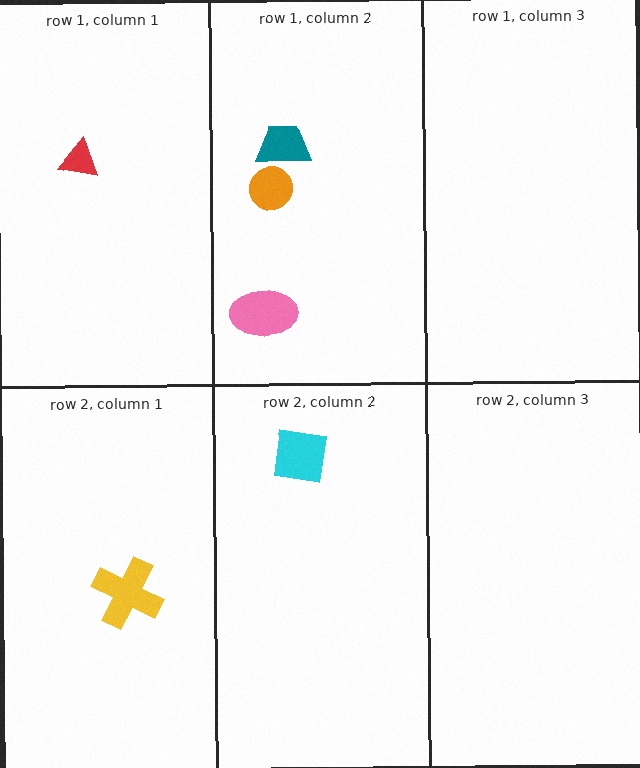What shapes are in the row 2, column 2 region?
The cyan square.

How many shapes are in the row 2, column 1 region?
1.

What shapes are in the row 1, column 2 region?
The teal trapezoid, the pink ellipse, the orange circle.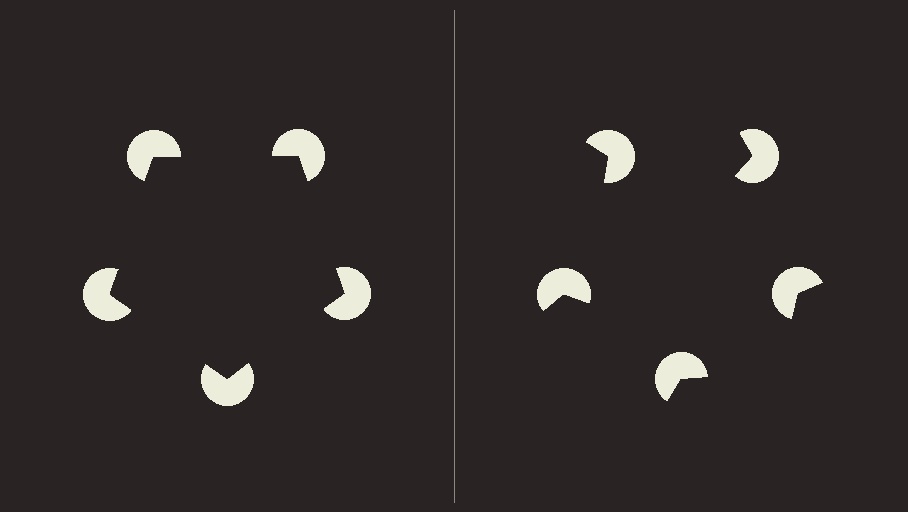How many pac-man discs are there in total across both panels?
10 — 5 on each side.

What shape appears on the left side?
An illusory pentagon.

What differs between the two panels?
The pac-man discs are positioned identically on both sides; only the wedge orientations differ. On the left they align to a pentagon; on the right they are misaligned.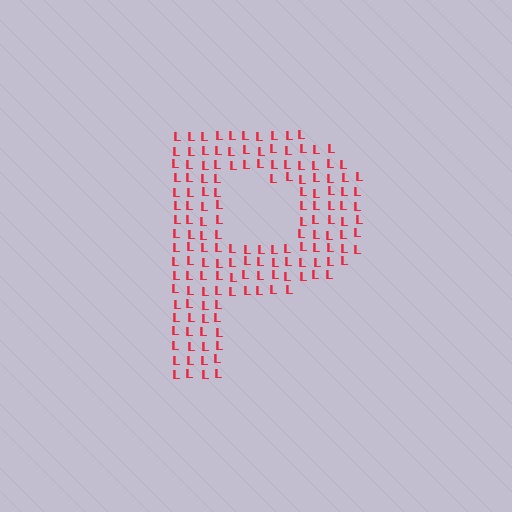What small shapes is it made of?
It is made of small letter L's.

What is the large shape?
The large shape is the letter P.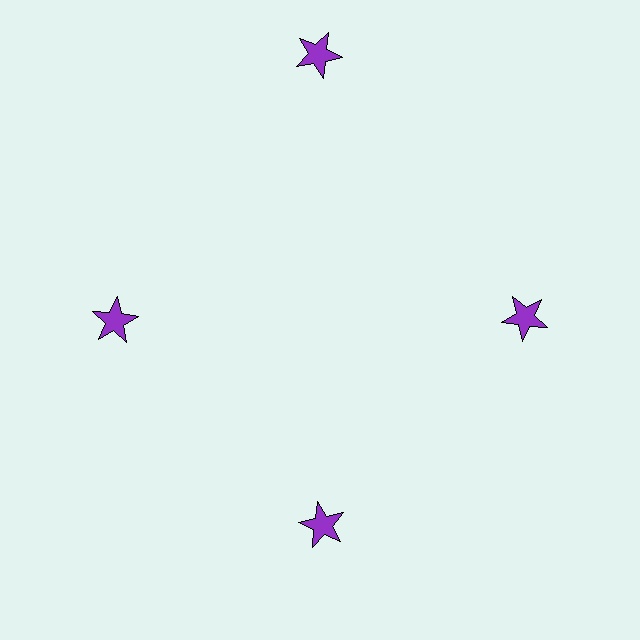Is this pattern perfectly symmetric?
No. The 4 purple stars are arranged in a ring, but one element near the 12 o'clock position is pushed outward from the center, breaking the 4-fold rotational symmetry.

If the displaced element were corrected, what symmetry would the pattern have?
It would have 4-fold rotational symmetry — the pattern would map onto itself every 90 degrees.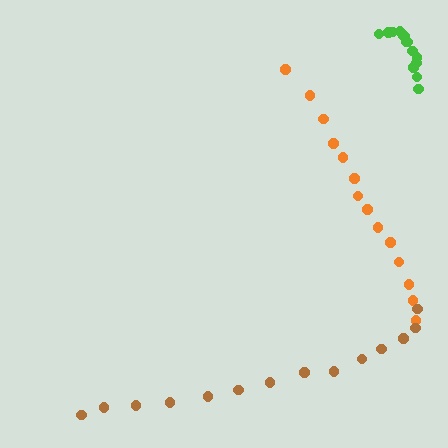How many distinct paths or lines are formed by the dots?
There are 3 distinct paths.